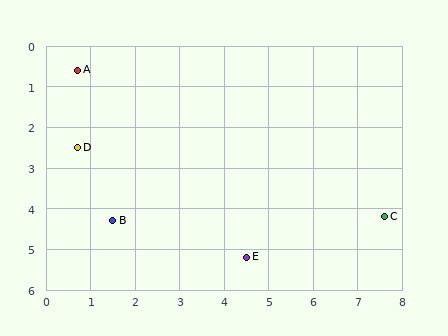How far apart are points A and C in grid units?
Points A and C are about 7.8 grid units apart.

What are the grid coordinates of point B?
Point B is at approximately (1.5, 4.3).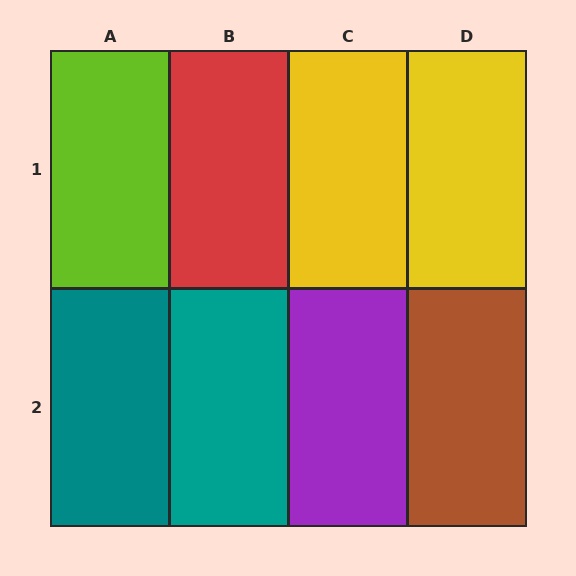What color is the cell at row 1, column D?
Yellow.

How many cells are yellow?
2 cells are yellow.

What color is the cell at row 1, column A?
Lime.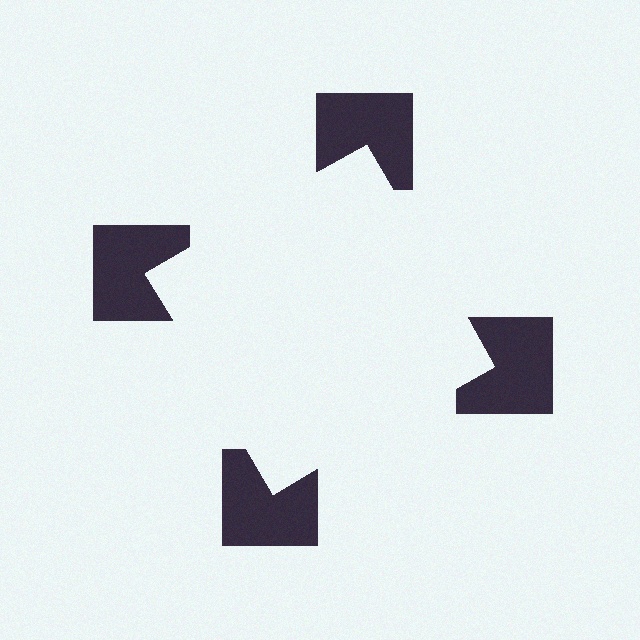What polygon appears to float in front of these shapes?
An illusory square — its edges are inferred from the aligned wedge cuts in the notched squares, not physically drawn.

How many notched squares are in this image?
There are 4 — one at each vertex of the illusory square.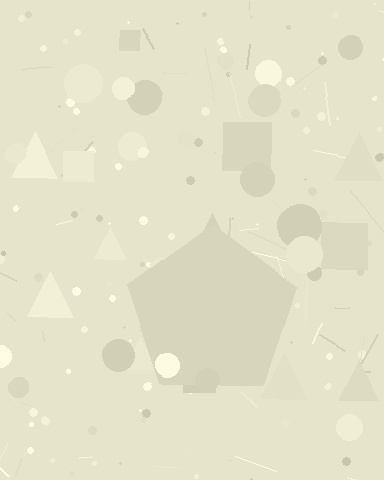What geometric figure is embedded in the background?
A pentagon is embedded in the background.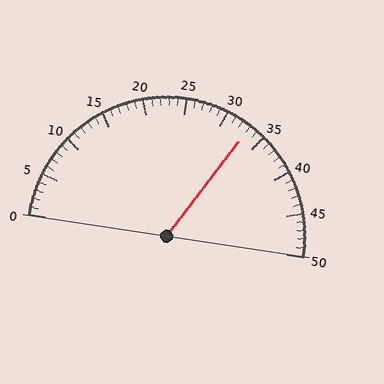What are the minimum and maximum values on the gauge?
The gauge ranges from 0 to 50.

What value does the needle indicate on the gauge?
The needle indicates approximately 33.